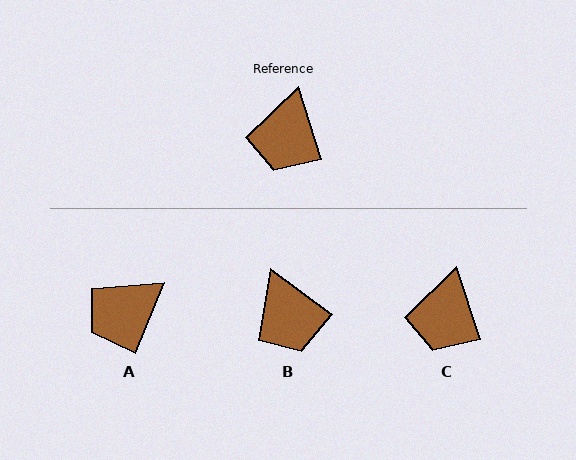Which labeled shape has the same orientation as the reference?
C.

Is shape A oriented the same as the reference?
No, it is off by about 39 degrees.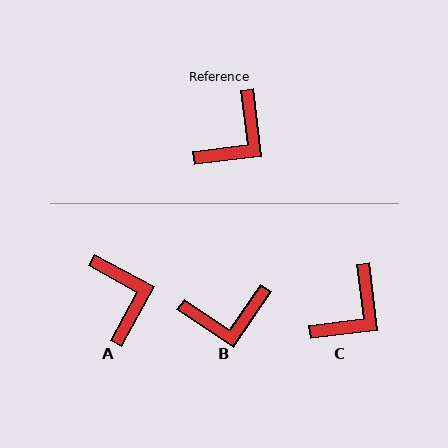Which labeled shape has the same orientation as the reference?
C.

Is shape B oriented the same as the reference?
No, it is off by about 41 degrees.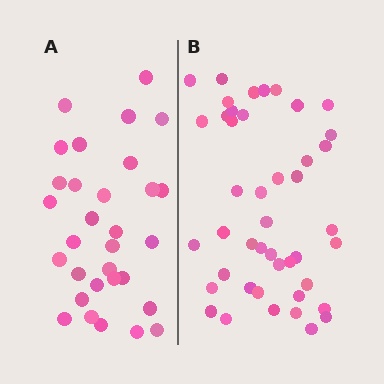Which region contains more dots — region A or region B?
Region B (the right region) has more dots.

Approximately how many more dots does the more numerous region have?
Region B has approximately 15 more dots than region A.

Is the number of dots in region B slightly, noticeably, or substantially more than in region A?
Region B has noticeably more, but not dramatically so. The ratio is roughly 1.4 to 1.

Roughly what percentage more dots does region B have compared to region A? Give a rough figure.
About 40% more.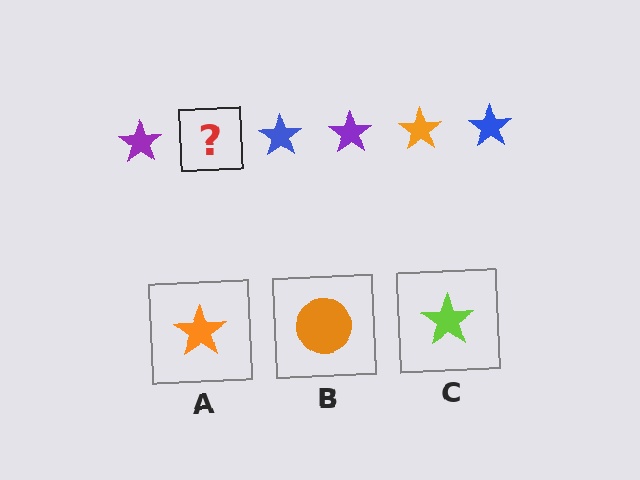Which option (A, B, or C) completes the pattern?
A.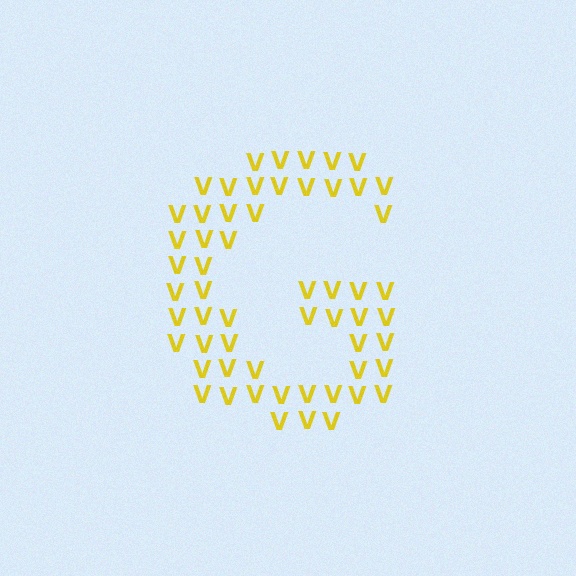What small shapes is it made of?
It is made of small letter V's.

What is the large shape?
The large shape is the letter G.